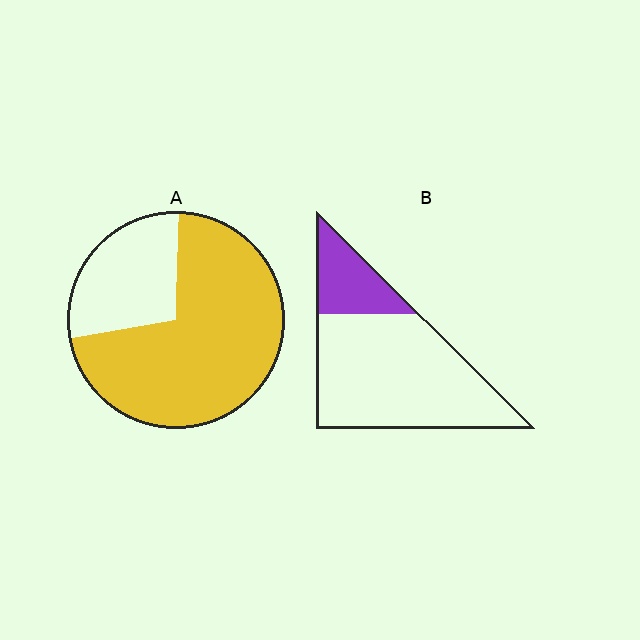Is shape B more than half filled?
No.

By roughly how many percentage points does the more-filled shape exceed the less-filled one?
By roughly 50 percentage points (A over B).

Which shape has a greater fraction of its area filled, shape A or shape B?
Shape A.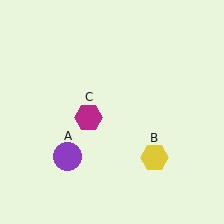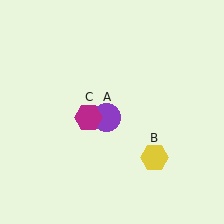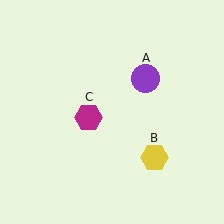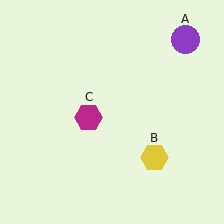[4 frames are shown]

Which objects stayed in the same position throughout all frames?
Yellow hexagon (object B) and magenta hexagon (object C) remained stationary.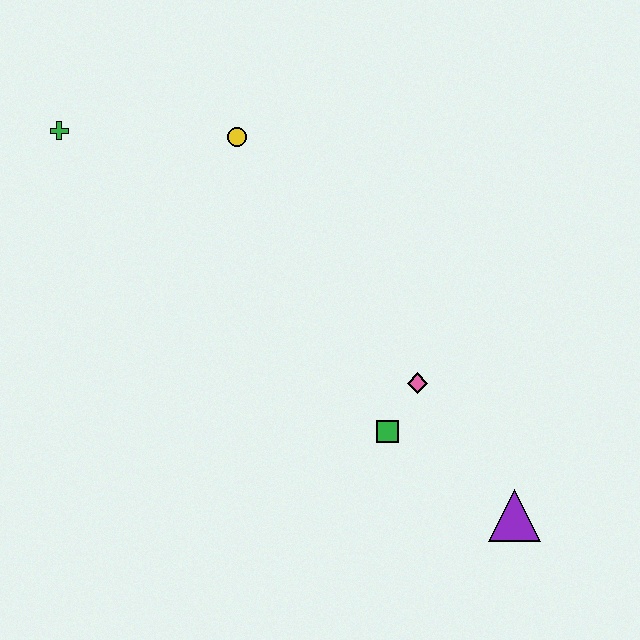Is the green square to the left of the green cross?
No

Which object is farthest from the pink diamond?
The green cross is farthest from the pink diamond.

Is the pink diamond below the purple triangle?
No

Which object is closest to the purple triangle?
The green square is closest to the purple triangle.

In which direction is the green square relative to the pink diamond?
The green square is below the pink diamond.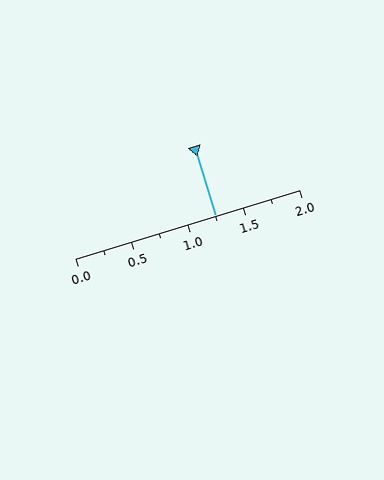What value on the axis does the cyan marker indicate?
The marker indicates approximately 1.25.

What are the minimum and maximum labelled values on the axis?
The axis runs from 0.0 to 2.0.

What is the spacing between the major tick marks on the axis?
The major ticks are spaced 0.5 apart.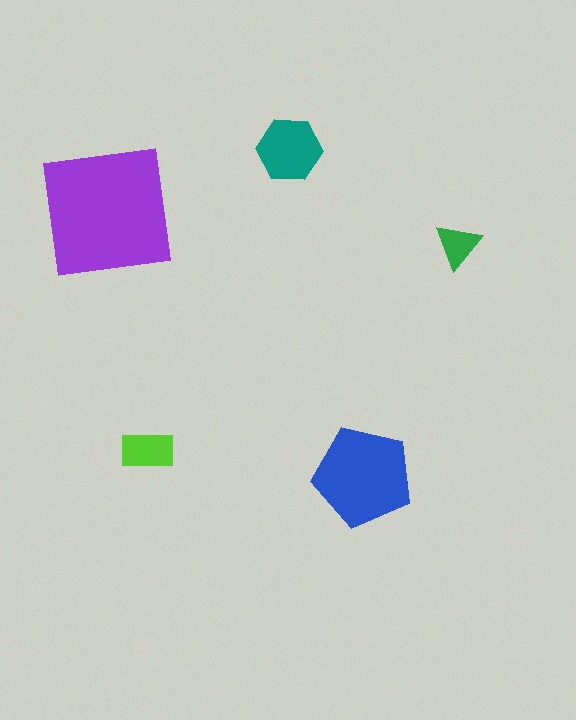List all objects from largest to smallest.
The purple square, the blue pentagon, the teal hexagon, the lime rectangle, the green triangle.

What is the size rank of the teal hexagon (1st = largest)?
3rd.